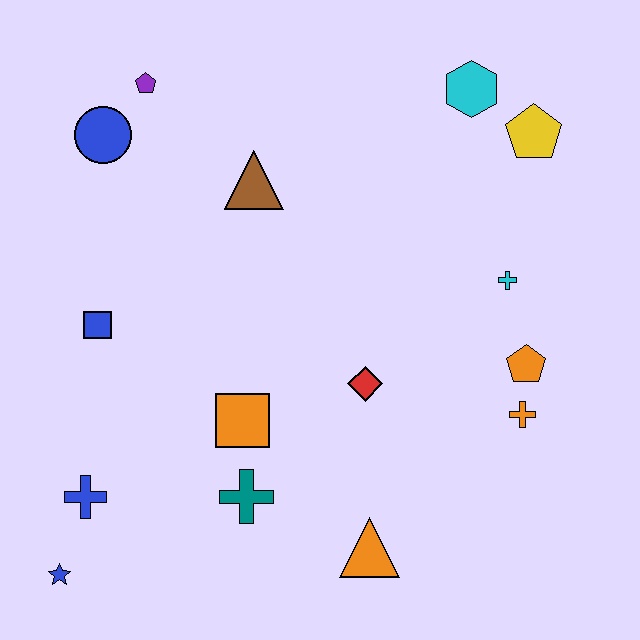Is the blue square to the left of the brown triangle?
Yes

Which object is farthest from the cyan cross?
The blue star is farthest from the cyan cross.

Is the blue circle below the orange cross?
No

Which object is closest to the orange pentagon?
The orange cross is closest to the orange pentagon.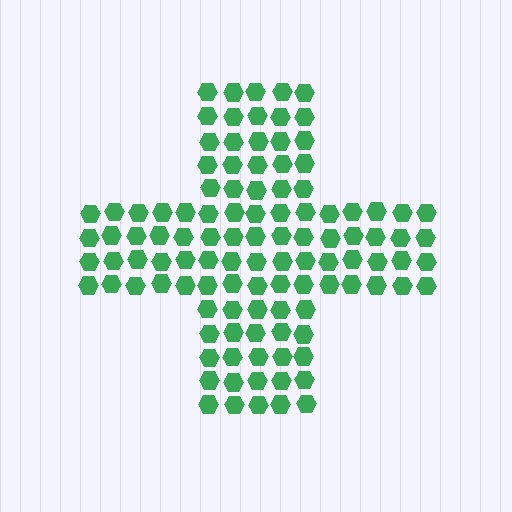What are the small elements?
The small elements are hexagons.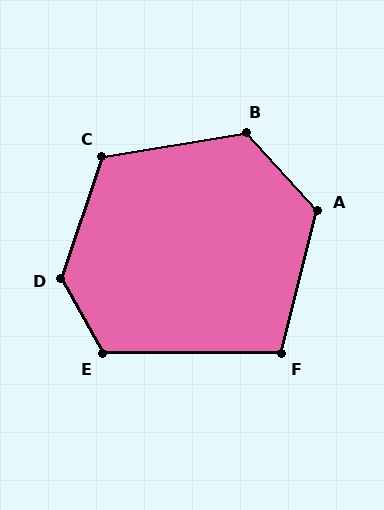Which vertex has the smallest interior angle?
F, at approximately 104 degrees.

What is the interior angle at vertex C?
Approximately 118 degrees (obtuse).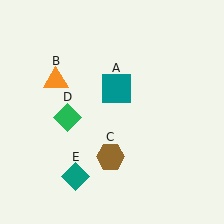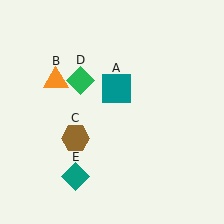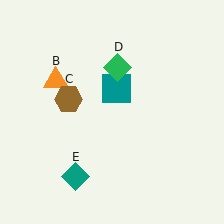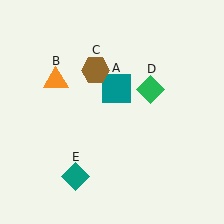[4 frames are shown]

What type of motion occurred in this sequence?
The brown hexagon (object C), green diamond (object D) rotated clockwise around the center of the scene.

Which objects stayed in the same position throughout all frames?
Teal square (object A) and orange triangle (object B) and teal diamond (object E) remained stationary.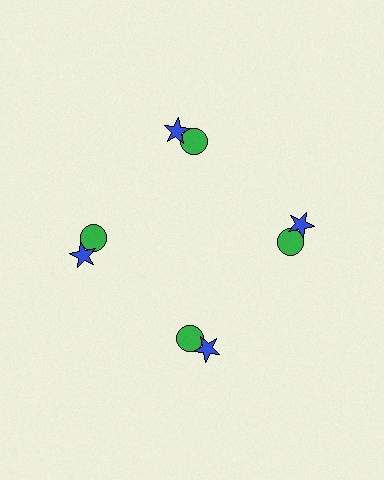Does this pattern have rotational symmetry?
Yes, this pattern has 4-fold rotational symmetry. It looks the same after rotating 90 degrees around the center.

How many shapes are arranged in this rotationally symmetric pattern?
There are 8 shapes, arranged in 4 groups of 2.